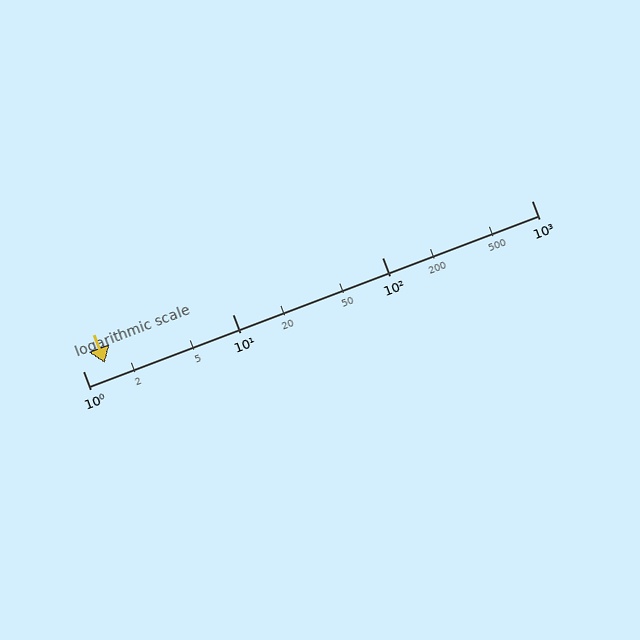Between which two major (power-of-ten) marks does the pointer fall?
The pointer is between 1 and 10.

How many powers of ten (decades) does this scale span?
The scale spans 3 decades, from 1 to 1000.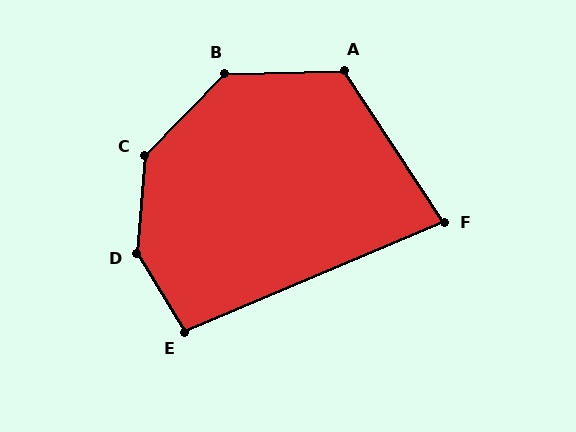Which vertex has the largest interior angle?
D, at approximately 144 degrees.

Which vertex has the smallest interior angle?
F, at approximately 80 degrees.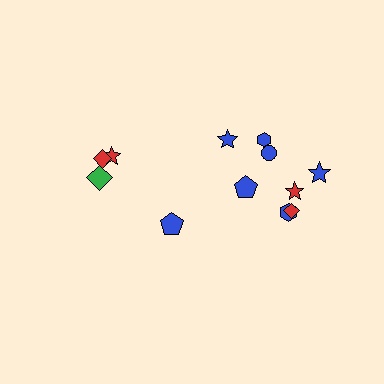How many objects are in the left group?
There are 4 objects.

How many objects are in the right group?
There are 8 objects.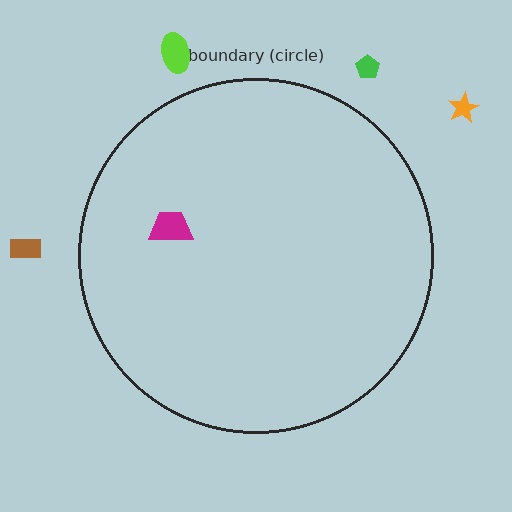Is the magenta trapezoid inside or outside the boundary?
Inside.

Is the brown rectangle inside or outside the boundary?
Outside.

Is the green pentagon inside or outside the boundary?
Outside.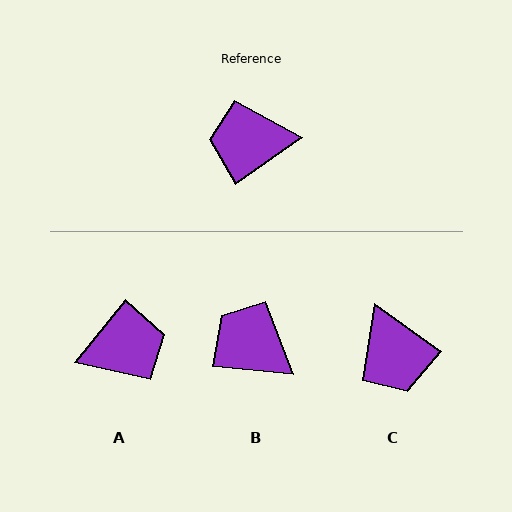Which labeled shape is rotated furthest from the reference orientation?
A, about 164 degrees away.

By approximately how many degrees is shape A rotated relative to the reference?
Approximately 164 degrees clockwise.